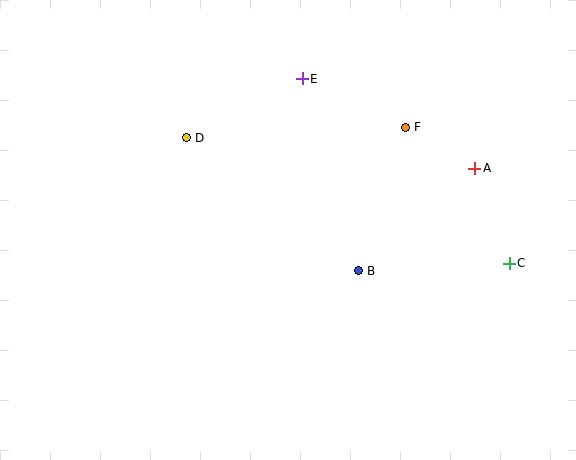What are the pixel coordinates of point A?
Point A is at (475, 168).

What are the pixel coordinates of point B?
Point B is at (359, 271).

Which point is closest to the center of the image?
Point B at (359, 271) is closest to the center.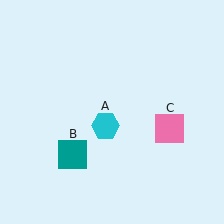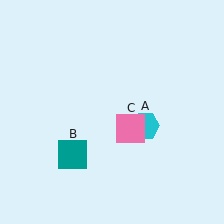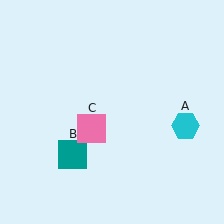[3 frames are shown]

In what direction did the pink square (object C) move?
The pink square (object C) moved left.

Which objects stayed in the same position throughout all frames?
Teal square (object B) remained stationary.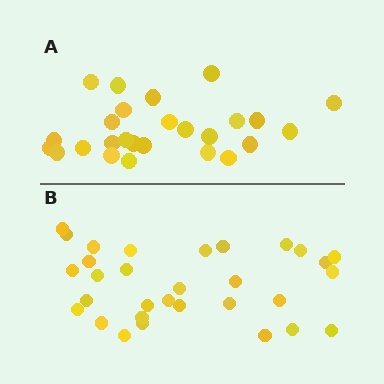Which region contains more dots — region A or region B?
Region B (the bottom region) has more dots.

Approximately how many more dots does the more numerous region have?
Region B has about 5 more dots than region A.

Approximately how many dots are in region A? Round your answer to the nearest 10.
About 30 dots. (The exact count is 26, which rounds to 30.)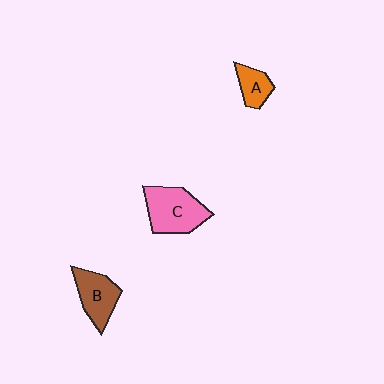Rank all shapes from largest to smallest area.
From largest to smallest: C (pink), B (brown), A (orange).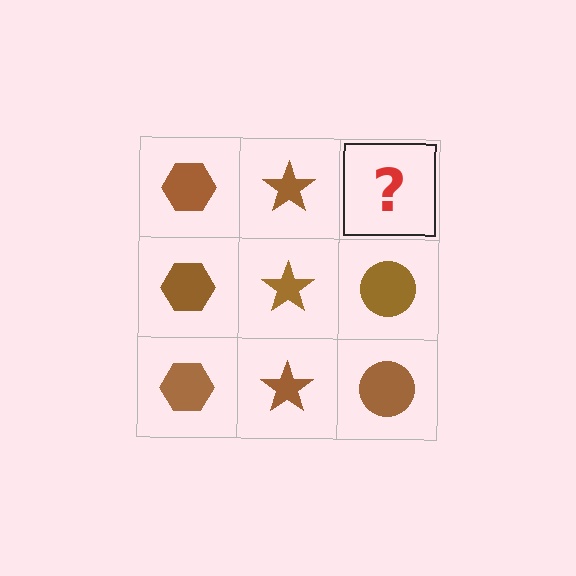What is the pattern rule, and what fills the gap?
The rule is that each column has a consistent shape. The gap should be filled with a brown circle.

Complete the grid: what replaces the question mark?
The question mark should be replaced with a brown circle.